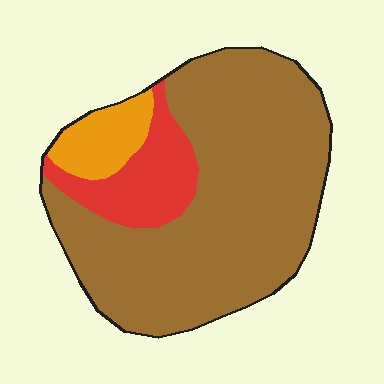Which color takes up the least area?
Orange, at roughly 10%.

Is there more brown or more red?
Brown.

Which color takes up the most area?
Brown, at roughly 75%.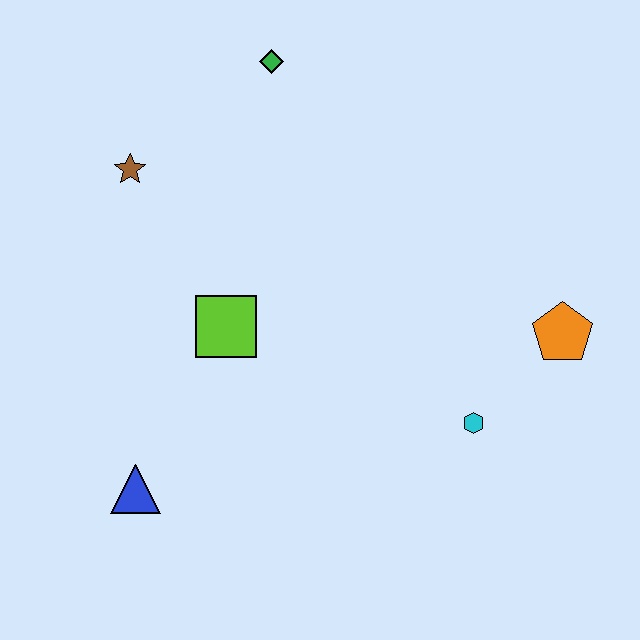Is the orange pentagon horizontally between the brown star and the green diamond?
No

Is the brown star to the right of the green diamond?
No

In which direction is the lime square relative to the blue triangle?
The lime square is above the blue triangle.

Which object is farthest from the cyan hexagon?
The brown star is farthest from the cyan hexagon.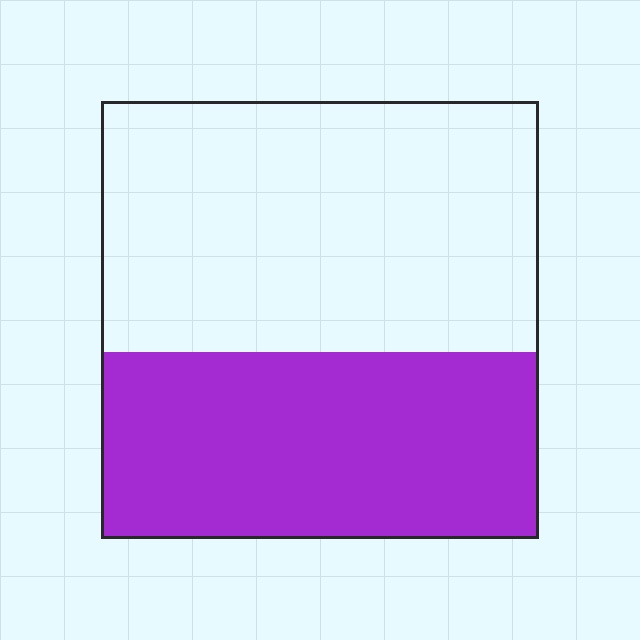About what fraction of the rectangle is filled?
About two fifths (2/5).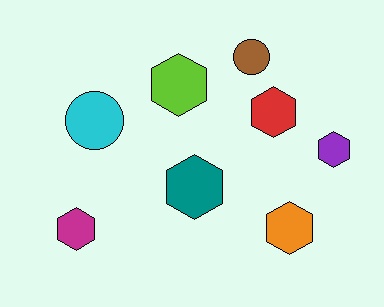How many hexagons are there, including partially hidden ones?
There are 6 hexagons.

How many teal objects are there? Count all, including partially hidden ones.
There is 1 teal object.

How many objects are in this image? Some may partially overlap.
There are 8 objects.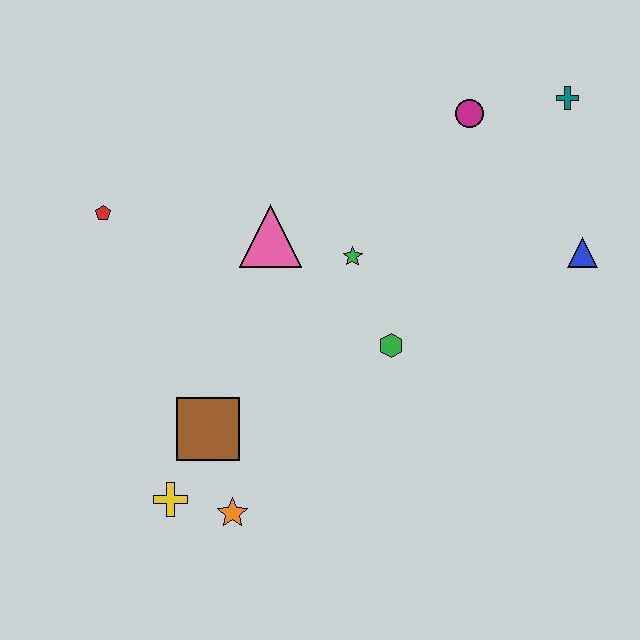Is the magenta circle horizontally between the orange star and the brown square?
No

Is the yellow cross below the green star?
Yes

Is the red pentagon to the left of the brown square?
Yes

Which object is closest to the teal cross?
The magenta circle is closest to the teal cross.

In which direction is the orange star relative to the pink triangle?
The orange star is below the pink triangle.